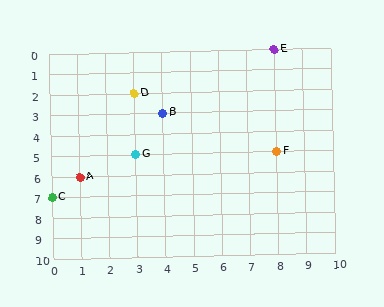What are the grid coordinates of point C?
Point C is at grid coordinates (0, 7).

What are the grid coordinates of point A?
Point A is at grid coordinates (1, 6).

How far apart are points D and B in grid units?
Points D and B are 1 column and 1 row apart (about 1.4 grid units diagonally).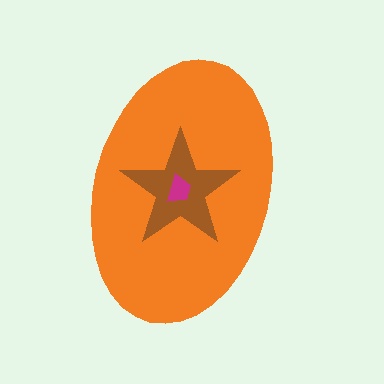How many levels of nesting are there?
3.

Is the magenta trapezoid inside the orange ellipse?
Yes.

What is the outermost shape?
The orange ellipse.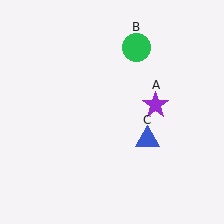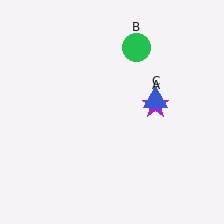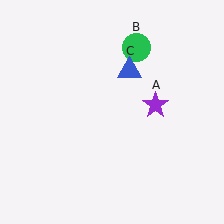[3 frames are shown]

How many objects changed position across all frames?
1 object changed position: blue triangle (object C).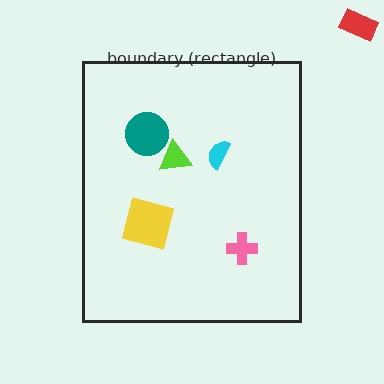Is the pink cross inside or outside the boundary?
Inside.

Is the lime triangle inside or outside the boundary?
Inside.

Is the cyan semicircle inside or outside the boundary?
Inside.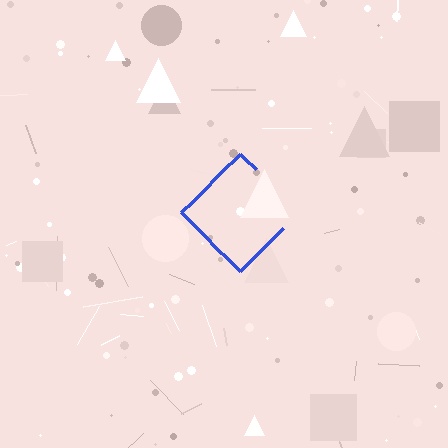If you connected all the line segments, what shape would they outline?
They would outline a diamond.